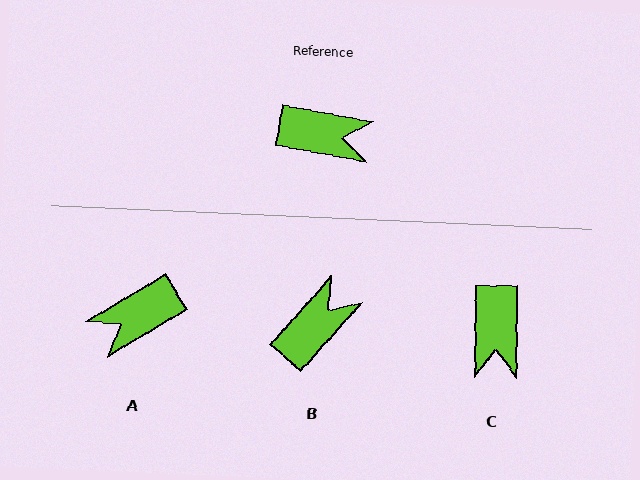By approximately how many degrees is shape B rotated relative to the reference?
Approximately 59 degrees counter-clockwise.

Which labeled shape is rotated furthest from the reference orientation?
A, about 139 degrees away.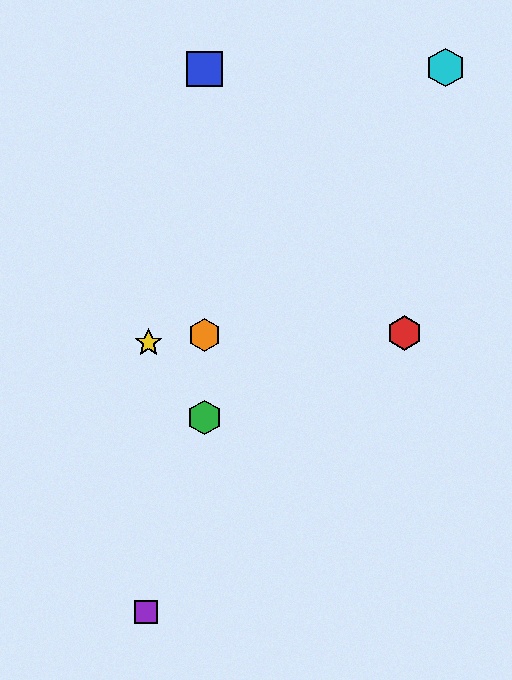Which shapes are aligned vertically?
The blue square, the green hexagon, the orange hexagon are aligned vertically.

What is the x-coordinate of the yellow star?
The yellow star is at x≈148.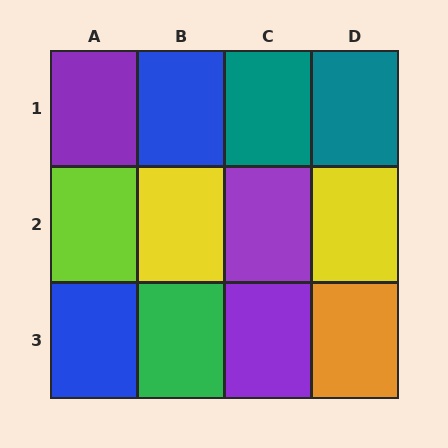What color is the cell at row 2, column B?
Yellow.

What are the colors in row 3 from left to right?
Blue, green, purple, orange.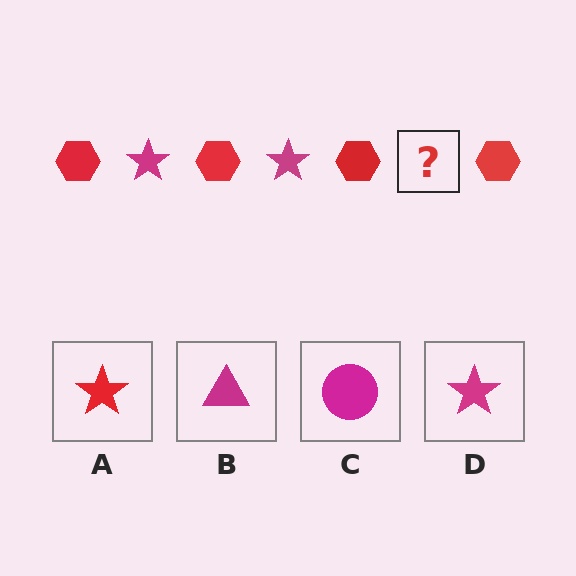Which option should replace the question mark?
Option D.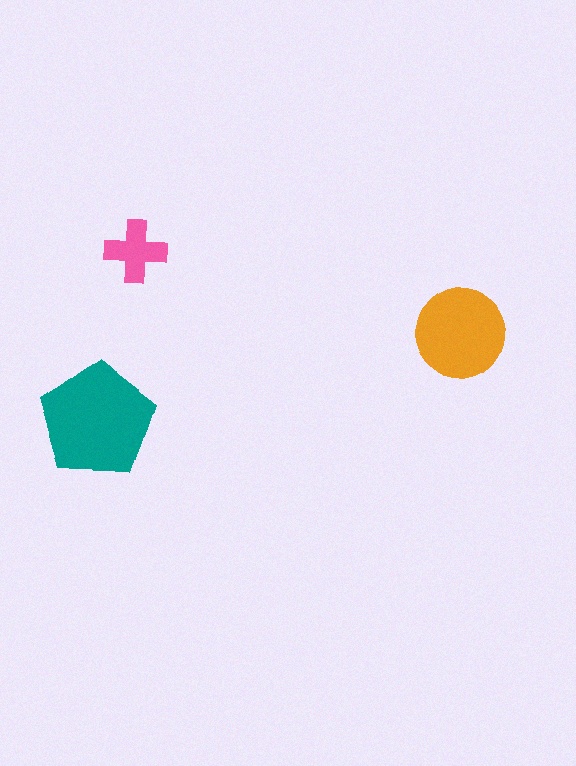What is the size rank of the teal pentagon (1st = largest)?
1st.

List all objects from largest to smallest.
The teal pentagon, the orange circle, the pink cross.